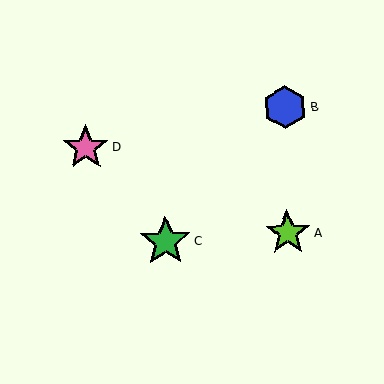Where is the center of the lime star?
The center of the lime star is at (288, 233).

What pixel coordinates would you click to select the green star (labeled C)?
Click at (165, 241) to select the green star C.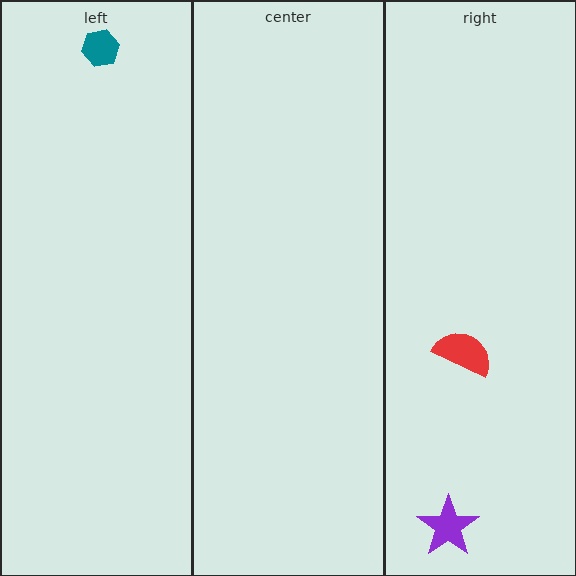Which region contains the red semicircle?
The right region.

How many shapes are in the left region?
1.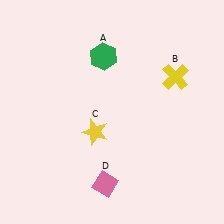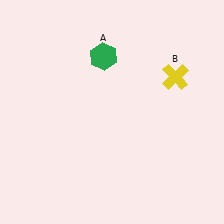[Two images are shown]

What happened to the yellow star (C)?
The yellow star (C) was removed in Image 2. It was in the bottom-left area of Image 1.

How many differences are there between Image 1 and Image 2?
There are 2 differences between the two images.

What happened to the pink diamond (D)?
The pink diamond (D) was removed in Image 2. It was in the bottom-left area of Image 1.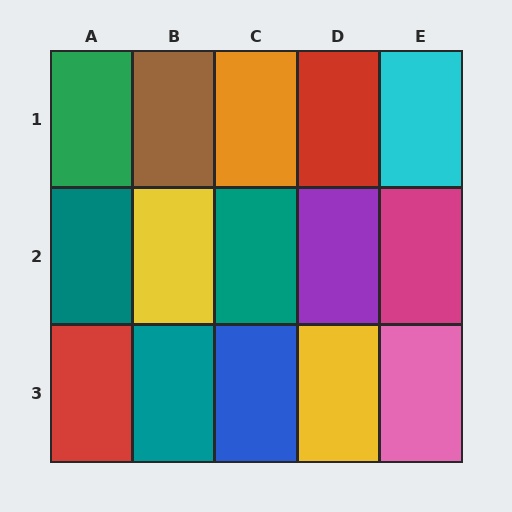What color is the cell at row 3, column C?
Blue.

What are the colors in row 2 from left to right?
Teal, yellow, teal, purple, magenta.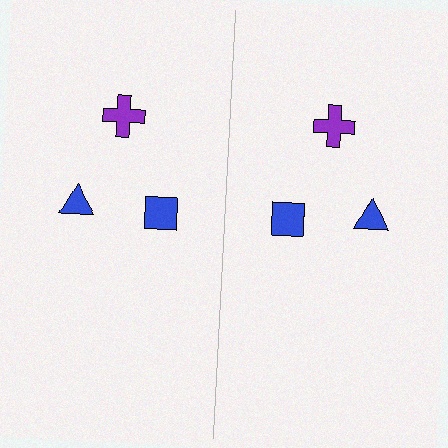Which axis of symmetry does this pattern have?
The pattern has a vertical axis of symmetry running through the center of the image.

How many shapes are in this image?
There are 6 shapes in this image.